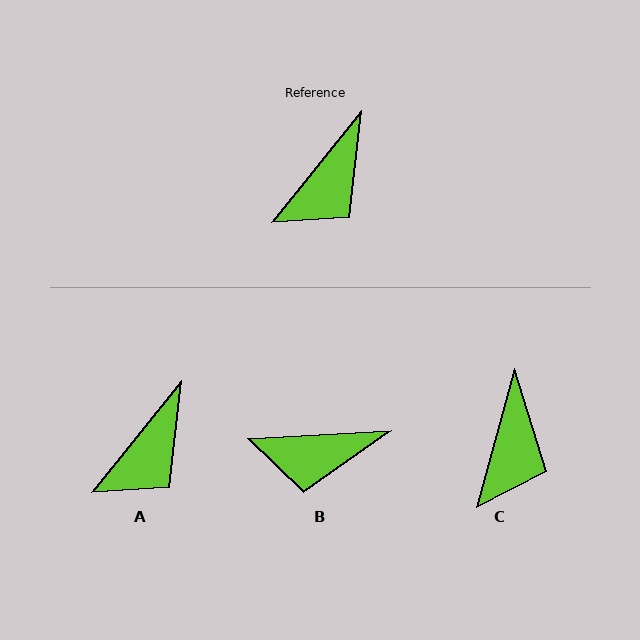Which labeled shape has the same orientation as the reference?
A.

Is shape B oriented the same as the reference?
No, it is off by about 48 degrees.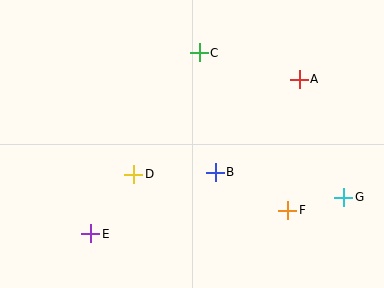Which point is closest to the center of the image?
Point B at (215, 172) is closest to the center.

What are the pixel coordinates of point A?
Point A is at (299, 79).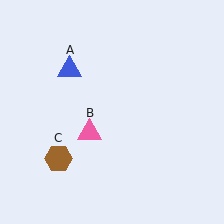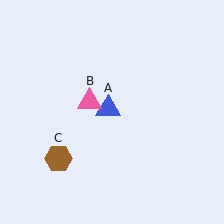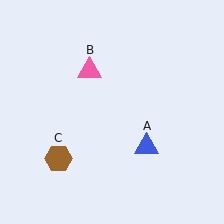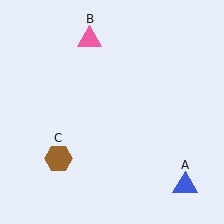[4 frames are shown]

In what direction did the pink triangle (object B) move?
The pink triangle (object B) moved up.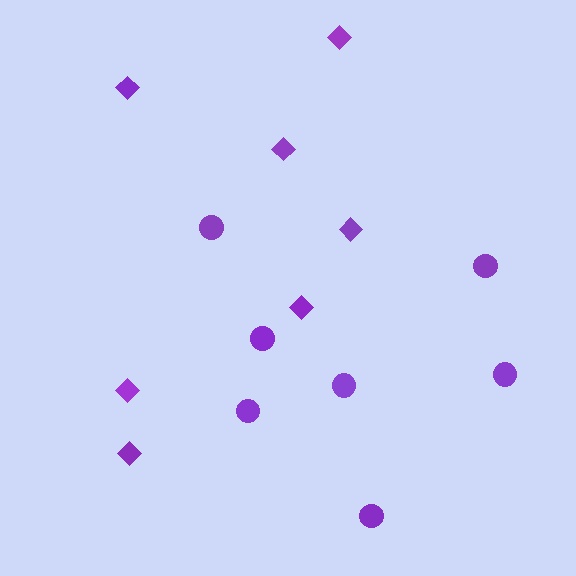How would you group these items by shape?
There are 2 groups: one group of circles (7) and one group of diamonds (7).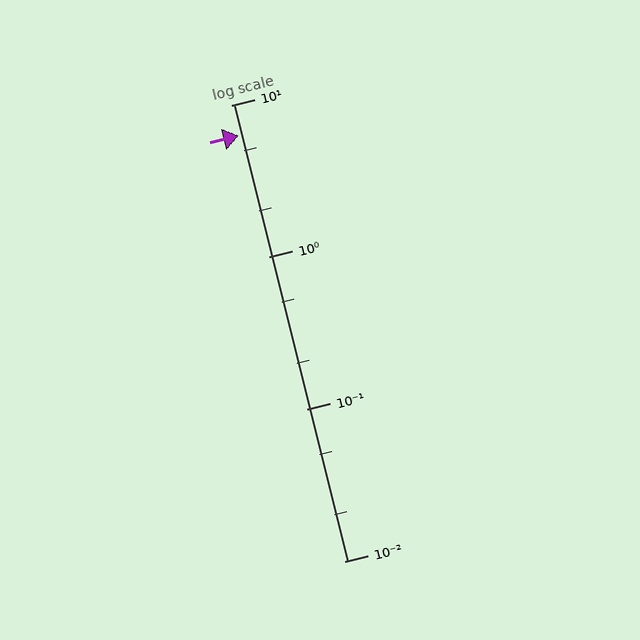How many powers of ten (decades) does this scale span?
The scale spans 3 decades, from 0.01 to 10.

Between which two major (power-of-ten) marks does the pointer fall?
The pointer is between 1 and 10.